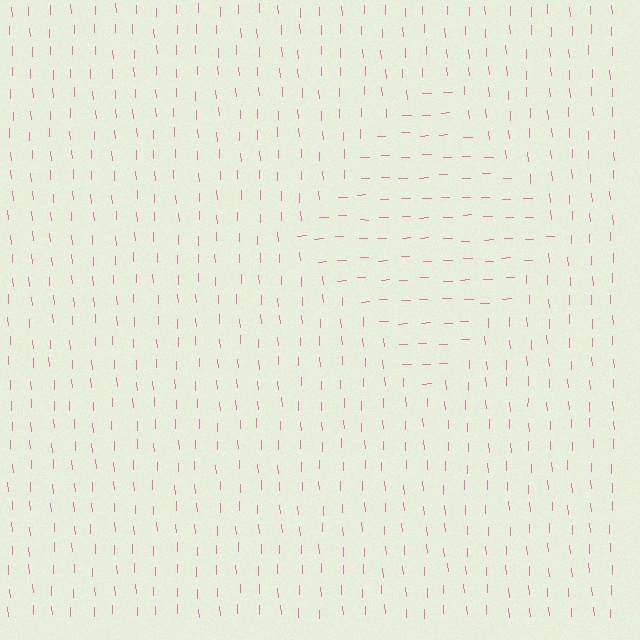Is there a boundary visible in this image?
Yes, there is a texture boundary formed by a change in line orientation.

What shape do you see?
I see a diamond.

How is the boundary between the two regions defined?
The boundary is defined purely by a change in line orientation (approximately 89 degrees difference). All lines are the same color and thickness.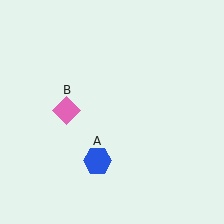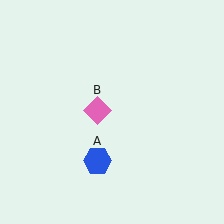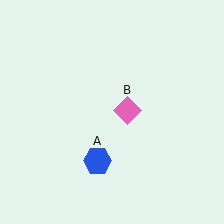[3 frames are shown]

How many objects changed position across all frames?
1 object changed position: pink diamond (object B).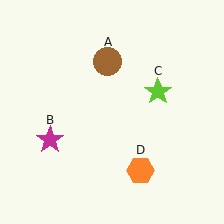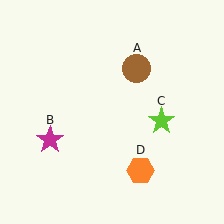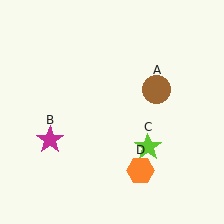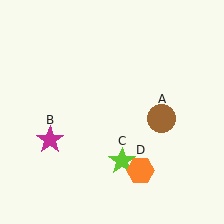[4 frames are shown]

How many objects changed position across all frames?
2 objects changed position: brown circle (object A), lime star (object C).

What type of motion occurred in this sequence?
The brown circle (object A), lime star (object C) rotated clockwise around the center of the scene.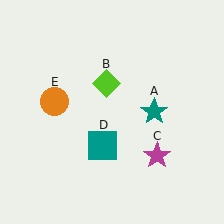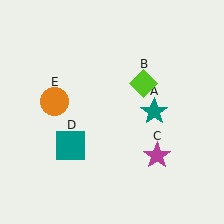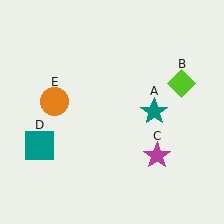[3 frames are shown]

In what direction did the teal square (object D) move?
The teal square (object D) moved left.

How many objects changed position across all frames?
2 objects changed position: lime diamond (object B), teal square (object D).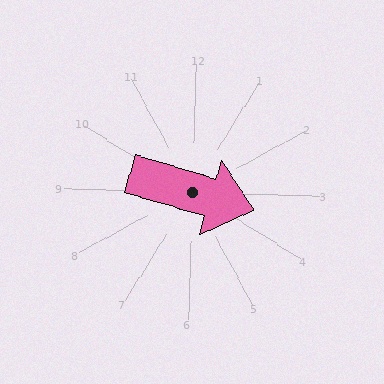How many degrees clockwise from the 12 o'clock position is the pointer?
Approximately 105 degrees.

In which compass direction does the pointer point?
East.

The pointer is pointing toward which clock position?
Roughly 3 o'clock.